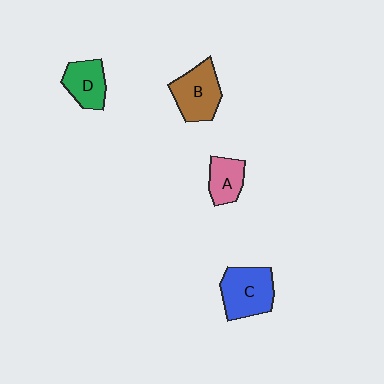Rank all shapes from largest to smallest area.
From largest to smallest: C (blue), B (brown), D (green), A (pink).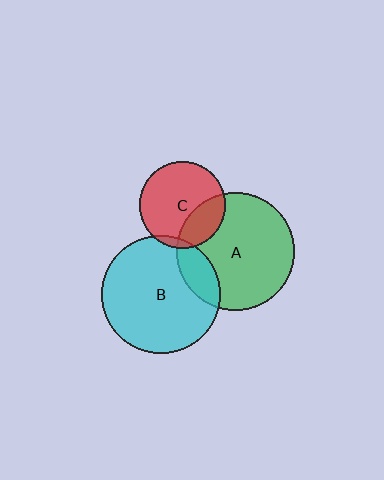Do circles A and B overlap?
Yes.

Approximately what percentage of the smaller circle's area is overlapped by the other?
Approximately 15%.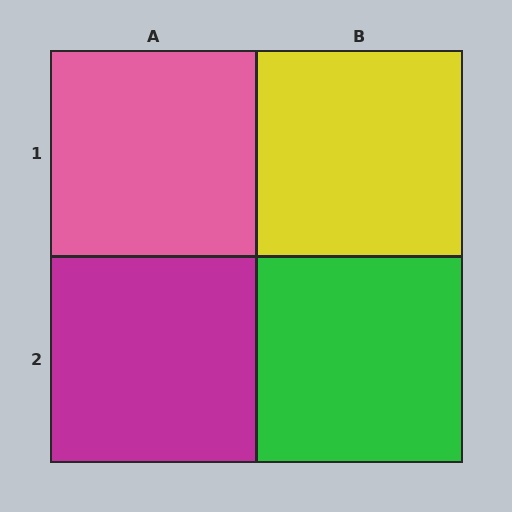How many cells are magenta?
1 cell is magenta.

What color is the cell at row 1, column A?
Pink.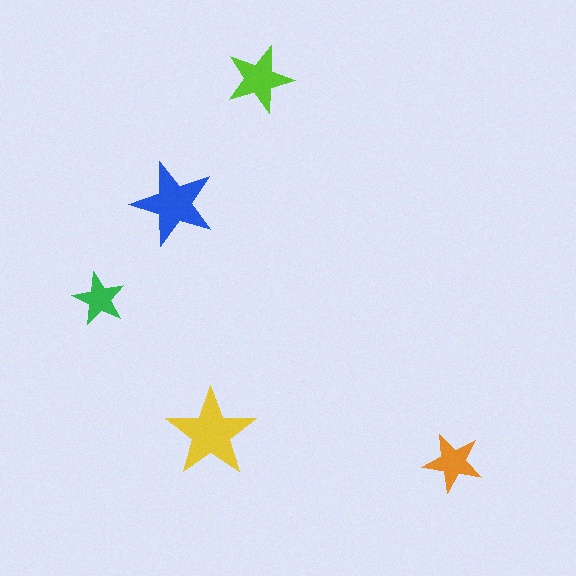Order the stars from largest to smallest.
the yellow one, the blue one, the lime one, the orange one, the green one.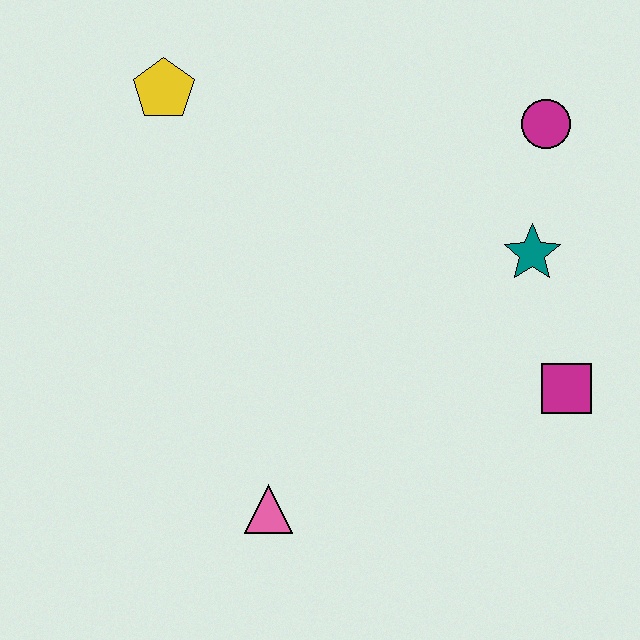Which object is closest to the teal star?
The magenta circle is closest to the teal star.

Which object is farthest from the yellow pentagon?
The magenta square is farthest from the yellow pentagon.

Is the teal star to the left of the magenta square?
Yes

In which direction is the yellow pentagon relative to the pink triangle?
The yellow pentagon is above the pink triangle.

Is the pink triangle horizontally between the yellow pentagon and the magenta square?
Yes